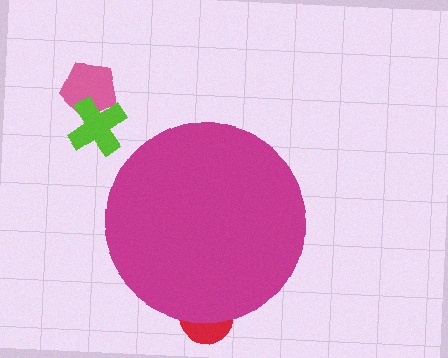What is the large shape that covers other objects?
A magenta circle.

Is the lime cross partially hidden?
No, the lime cross is fully visible.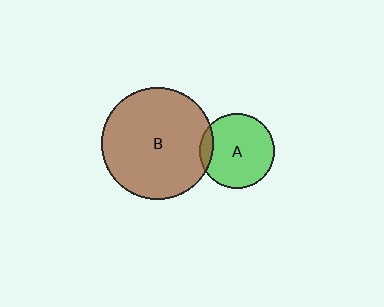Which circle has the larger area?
Circle B (brown).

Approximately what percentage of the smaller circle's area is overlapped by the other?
Approximately 10%.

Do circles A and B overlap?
Yes.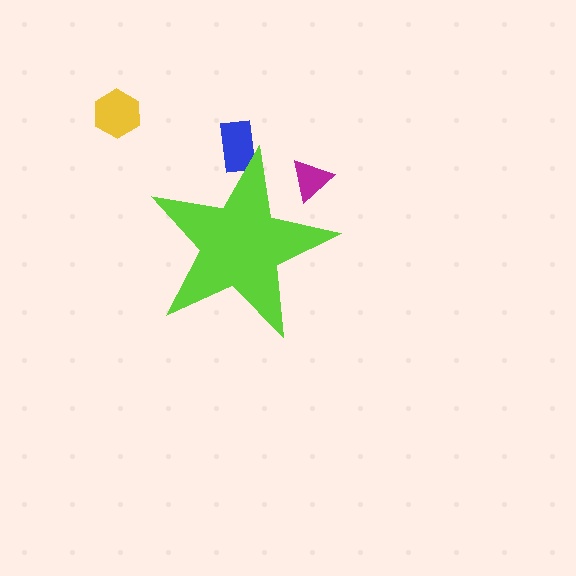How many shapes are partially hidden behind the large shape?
2 shapes are partially hidden.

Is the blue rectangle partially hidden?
Yes, the blue rectangle is partially hidden behind the lime star.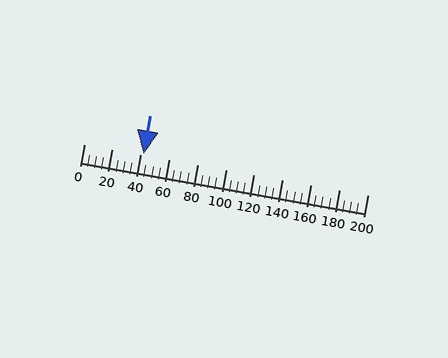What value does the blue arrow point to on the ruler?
The blue arrow points to approximately 42.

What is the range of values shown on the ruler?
The ruler shows values from 0 to 200.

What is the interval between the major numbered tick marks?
The major tick marks are spaced 20 units apart.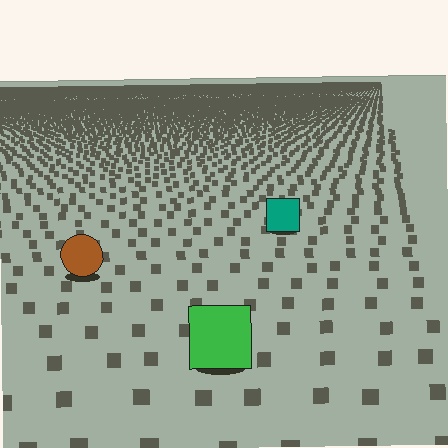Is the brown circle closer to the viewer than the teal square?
Yes. The brown circle is closer — you can tell from the texture gradient: the ground texture is coarser near it.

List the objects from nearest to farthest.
From nearest to farthest: the green square, the brown circle, the teal square.